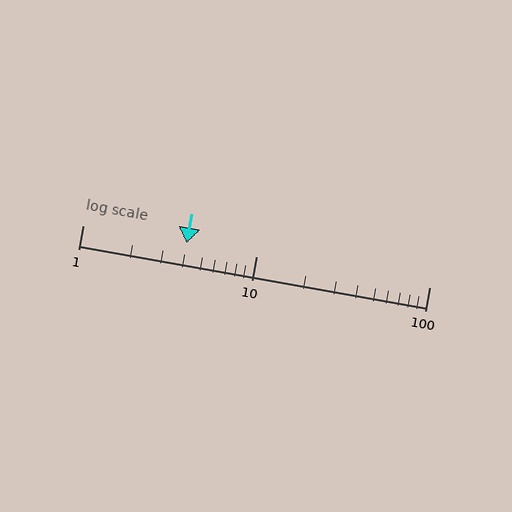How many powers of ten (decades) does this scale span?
The scale spans 2 decades, from 1 to 100.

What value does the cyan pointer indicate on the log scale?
The pointer indicates approximately 4.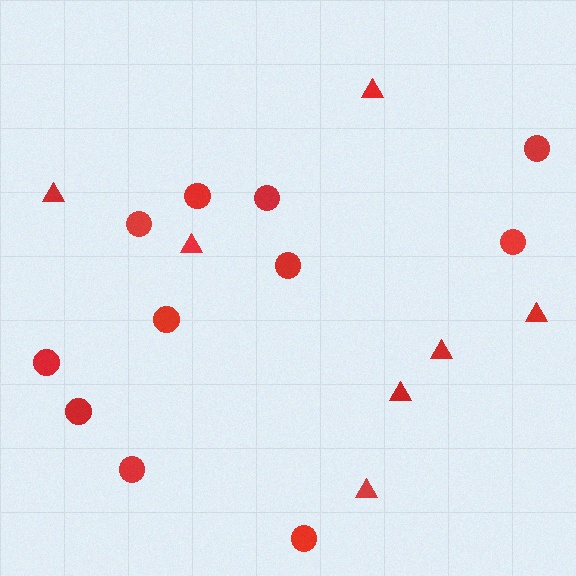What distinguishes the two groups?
There are 2 groups: one group of circles (11) and one group of triangles (7).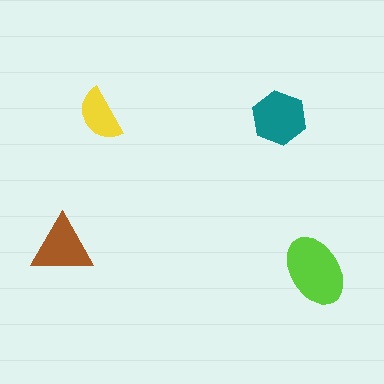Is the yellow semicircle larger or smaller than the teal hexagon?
Smaller.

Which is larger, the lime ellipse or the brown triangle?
The lime ellipse.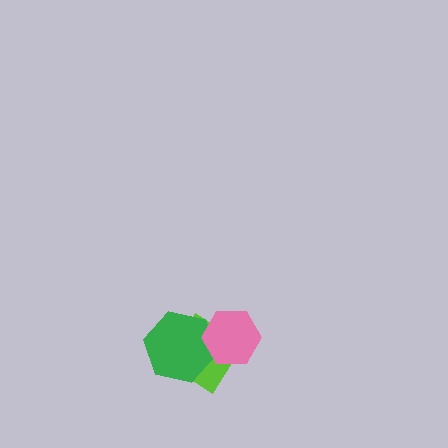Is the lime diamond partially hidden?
Yes, it is partially covered by another shape.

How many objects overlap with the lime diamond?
2 objects overlap with the lime diamond.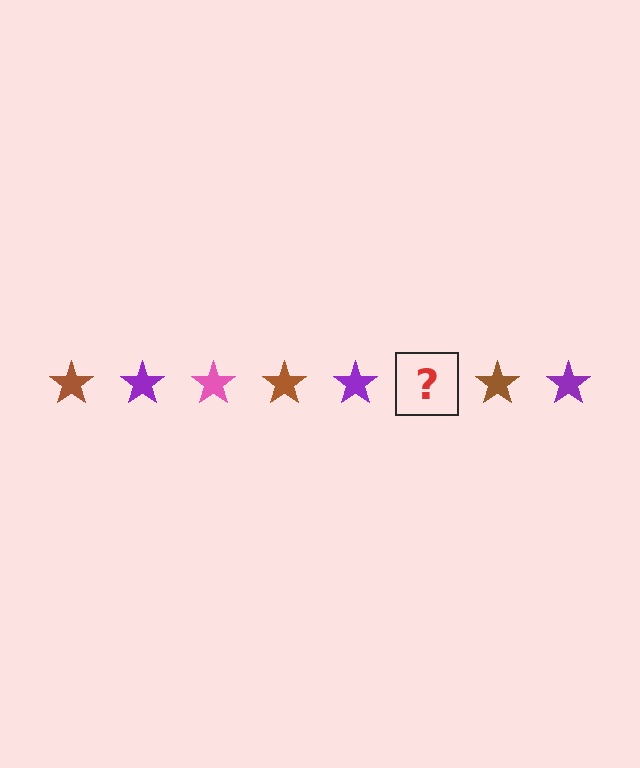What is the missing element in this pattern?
The missing element is a pink star.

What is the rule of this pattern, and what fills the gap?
The rule is that the pattern cycles through brown, purple, pink stars. The gap should be filled with a pink star.